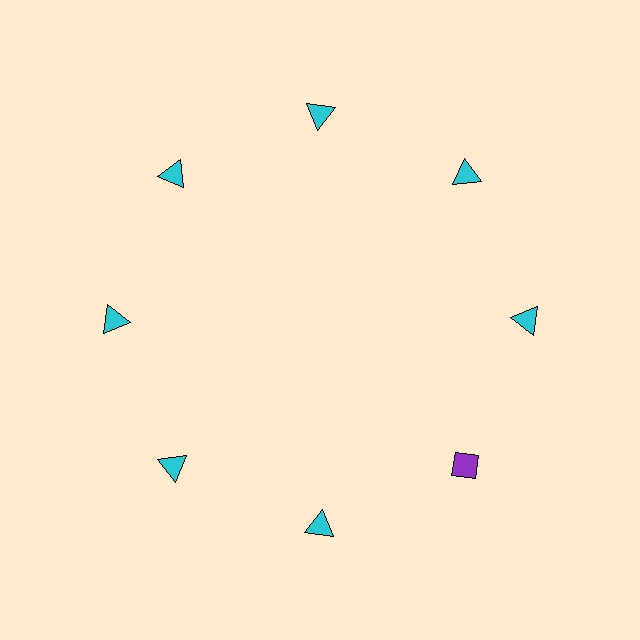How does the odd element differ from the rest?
It differs in both color (purple instead of cyan) and shape (diamond instead of triangle).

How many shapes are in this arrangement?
There are 8 shapes arranged in a ring pattern.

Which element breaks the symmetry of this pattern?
The purple diamond at roughly the 4 o'clock position breaks the symmetry. All other shapes are cyan triangles.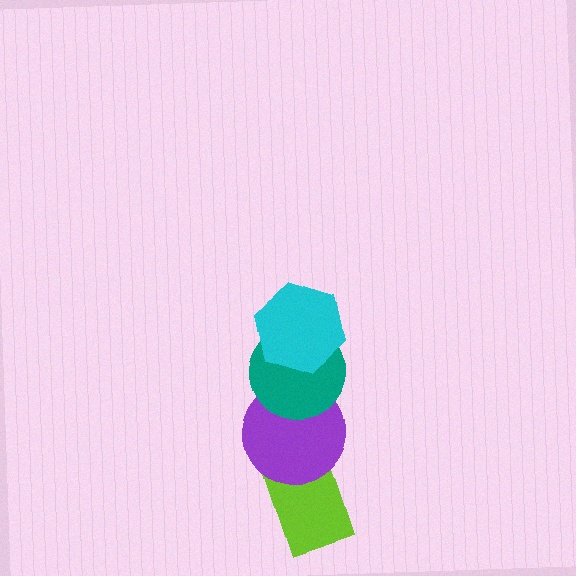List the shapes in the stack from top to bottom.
From top to bottom: the cyan hexagon, the teal circle, the purple circle, the lime rectangle.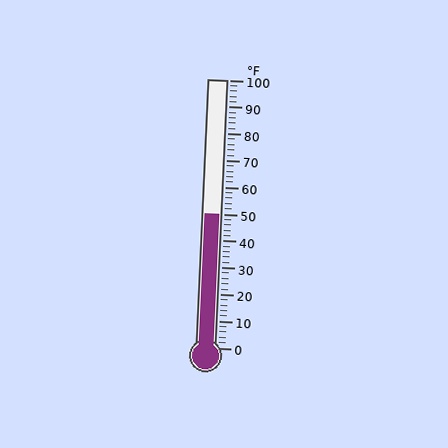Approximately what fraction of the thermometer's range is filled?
The thermometer is filled to approximately 50% of its range.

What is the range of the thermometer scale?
The thermometer scale ranges from 0°F to 100°F.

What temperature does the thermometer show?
The thermometer shows approximately 50°F.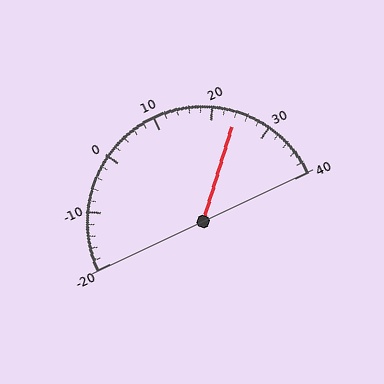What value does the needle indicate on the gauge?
The needle indicates approximately 24.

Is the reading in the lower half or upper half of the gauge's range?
The reading is in the upper half of the range (-20 to 40).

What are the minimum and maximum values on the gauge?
The gauge ranges from -20 to 40.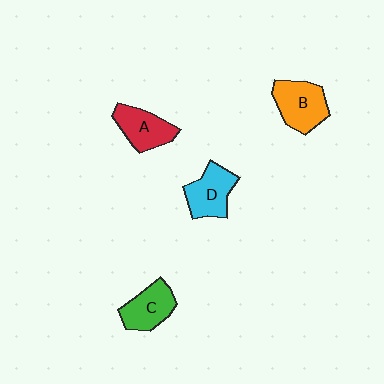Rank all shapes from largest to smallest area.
From largest to smallest: B (orange), D (cyan), A (red), C (green).